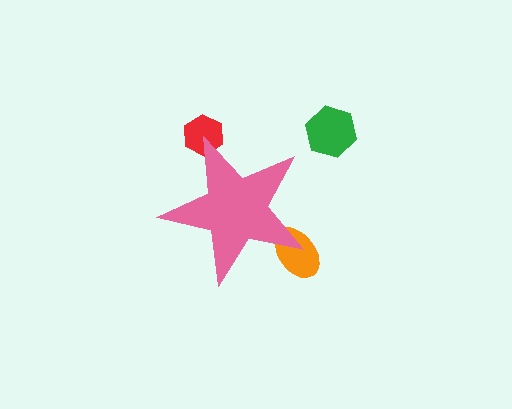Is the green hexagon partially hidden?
No, the green hexagon is fully visible.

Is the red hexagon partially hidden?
Yes, the red hexagon is partially hidden behind the pink star.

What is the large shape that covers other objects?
A pink star.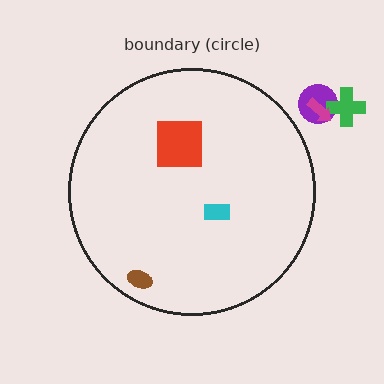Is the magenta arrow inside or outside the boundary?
Outside.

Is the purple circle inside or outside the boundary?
Outside.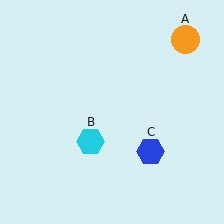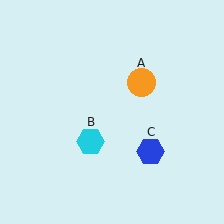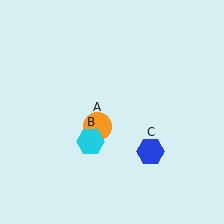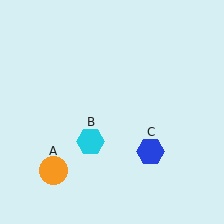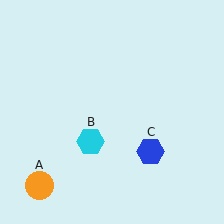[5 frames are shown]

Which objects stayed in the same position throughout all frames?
Cyan hexagon (object B) and blue hexagon (object C) remained stationary.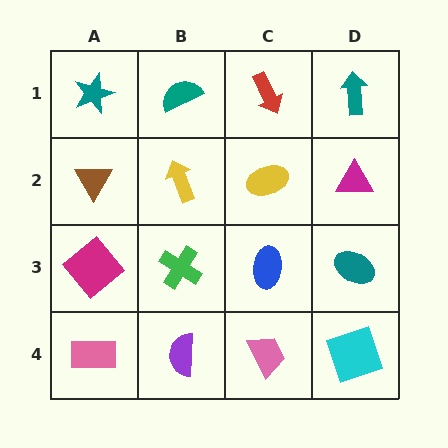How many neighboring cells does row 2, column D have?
3.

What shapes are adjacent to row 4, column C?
A blue ellipse (row 3, column C), a purple semicircle (row 4, column B), a cyan square (row 4, column D).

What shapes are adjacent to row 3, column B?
A yellow arrow (row 2, column B), a purple semicircle (row 4, column B), a magenta diamond (row 3, column A), a blue ellipse (row 3, column C).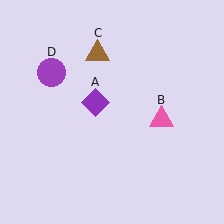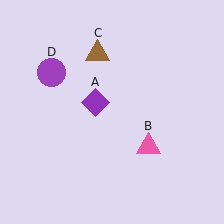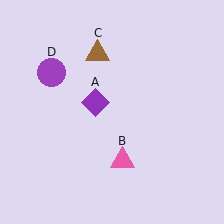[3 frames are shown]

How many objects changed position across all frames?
1 object changed position: pink triangle (object B).